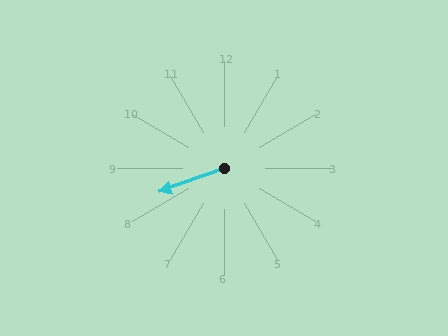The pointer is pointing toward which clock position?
Roughly 8 o'clock.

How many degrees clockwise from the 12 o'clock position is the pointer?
Approximately 250 degrees.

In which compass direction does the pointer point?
West.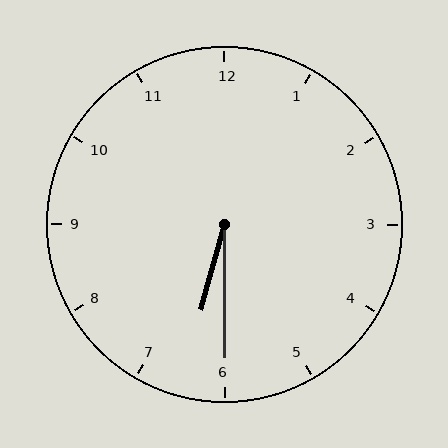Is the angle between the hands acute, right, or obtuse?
It is acute.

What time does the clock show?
6:30.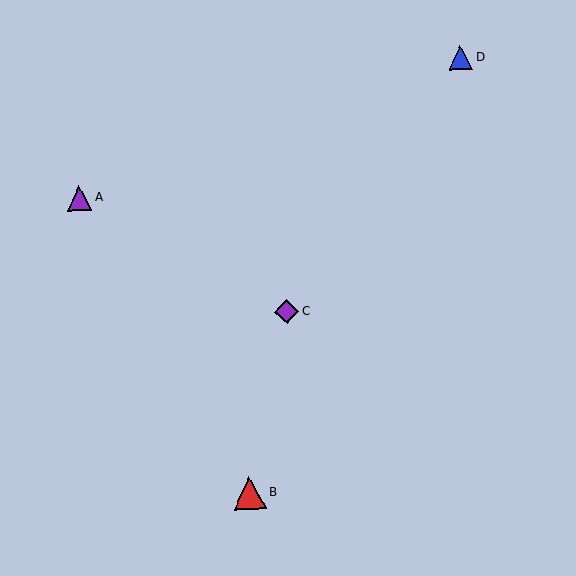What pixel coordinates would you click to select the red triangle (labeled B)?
Click at (249, 493) to select the red triangle B.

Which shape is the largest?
The red triangle (labeled B) is the largest.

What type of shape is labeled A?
Shape A is a purple triangle.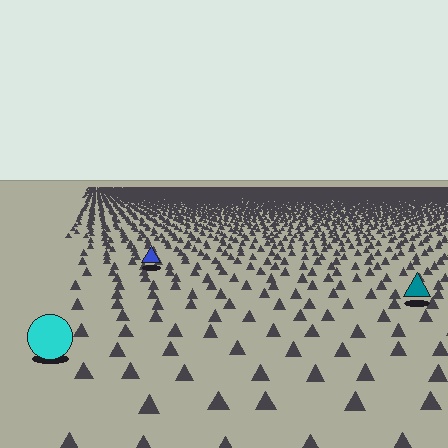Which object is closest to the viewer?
The cyan circle is closest. The texture marks near it are larger and more spread out.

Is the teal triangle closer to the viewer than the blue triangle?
Yes. The teal triangle is closer — you can tell from the texture gradient: the ground texture is coarser near it.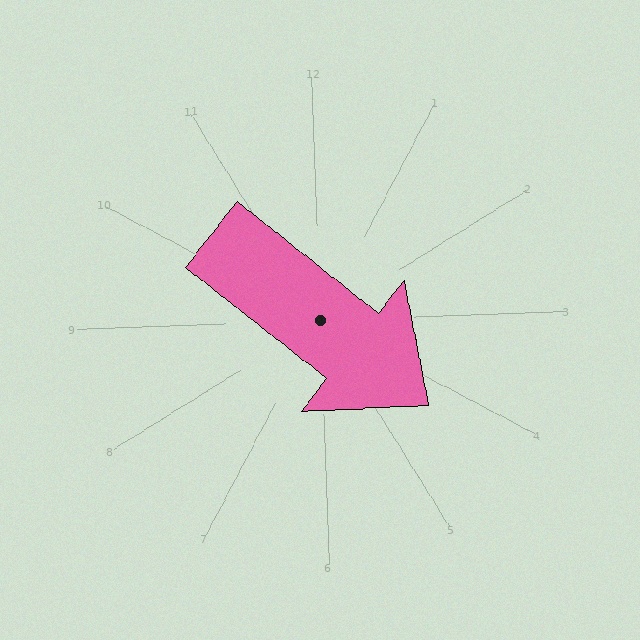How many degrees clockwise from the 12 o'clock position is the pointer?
Approximately 130 degrees.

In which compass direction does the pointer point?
Southeast.